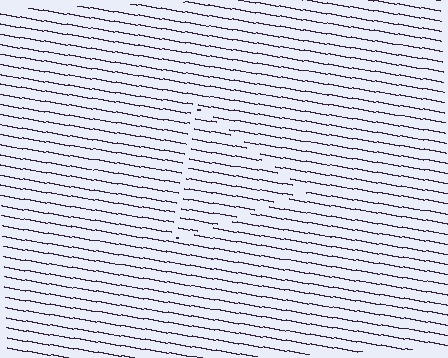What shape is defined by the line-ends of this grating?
An illusory triangle. The interior of the shape contains the same grating, shifted by half a period — the contour is defined by the phase discontinuity where line-ends from the inner and outer gratings abut.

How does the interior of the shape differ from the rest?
The interior of the shape contains the same grating, shifted by half a period — the contour is defined by the phase discontinuity where line-ends from the inner and outer gratings abut.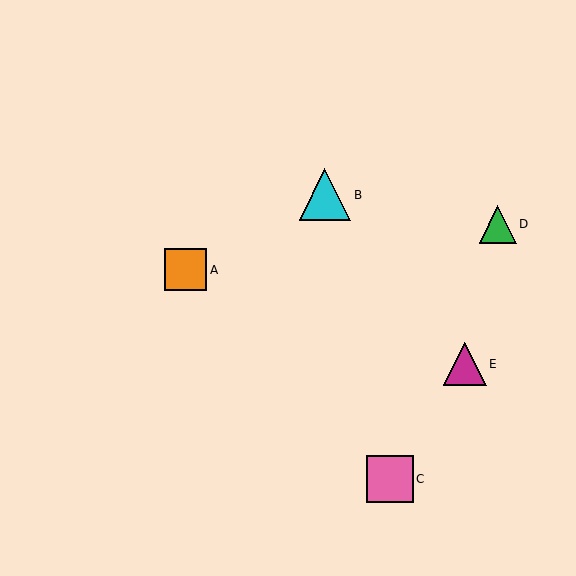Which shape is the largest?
The cyan triangle (labeled B) is the largest.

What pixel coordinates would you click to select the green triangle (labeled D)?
Click at (498, 224) to select the green triangle D.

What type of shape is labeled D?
Shape D is a green triangle.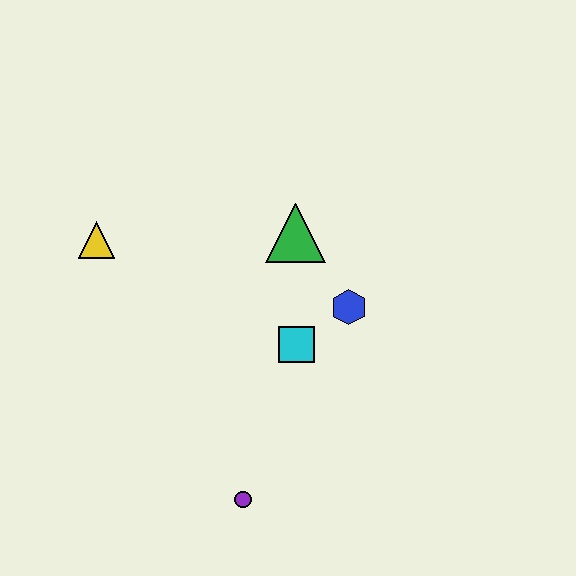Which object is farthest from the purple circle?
The yellow triangle is farthest from the purple circle.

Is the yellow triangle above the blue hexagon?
Yes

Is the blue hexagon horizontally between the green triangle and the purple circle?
No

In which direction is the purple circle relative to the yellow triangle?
The purple circle is below the yellow triangle.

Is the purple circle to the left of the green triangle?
Yes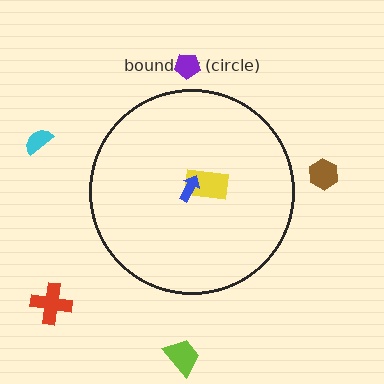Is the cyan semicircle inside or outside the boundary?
Outside.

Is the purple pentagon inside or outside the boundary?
Outside.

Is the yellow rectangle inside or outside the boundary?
Inside.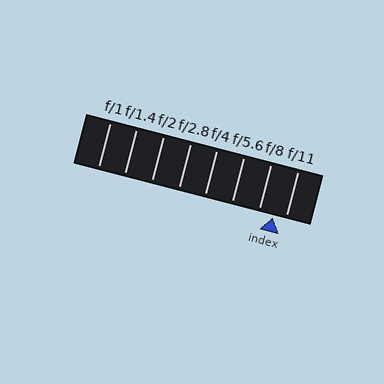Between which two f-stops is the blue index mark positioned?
The index mark is between f/8 and f/11.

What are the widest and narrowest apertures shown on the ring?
The widest aperture shown is f/1 and the narrowest is f/11.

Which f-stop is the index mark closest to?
The index mark is closest to f/11.